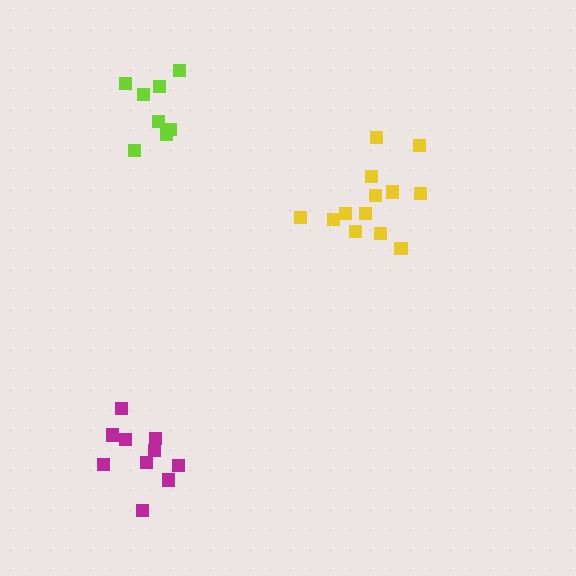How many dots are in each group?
Group 1: 13 dots, Group 2: 8 dots, Group 3: 10 dots (31 total).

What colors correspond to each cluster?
The clusters are colored: yellow, lime, magenta.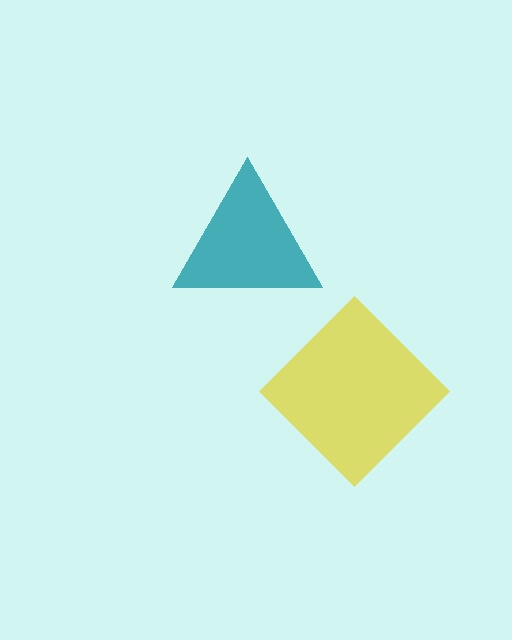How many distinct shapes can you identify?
There are 2 distinct shapes: a yellow diamond, a teal triangle.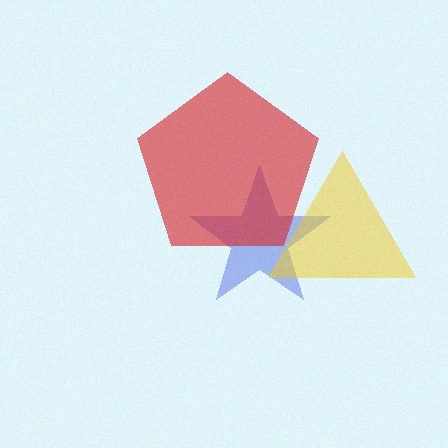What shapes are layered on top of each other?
The layered shapes are: a blue star, a yellow triangle, a red pentagon.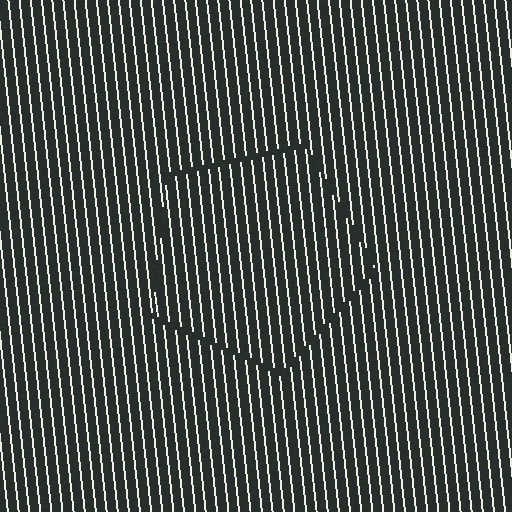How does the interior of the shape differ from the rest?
The interior of the shape contains the same grating, shifted by half a period — the contour is defined by the phase discontinuity where line-ends from the inner and outer gratings abut.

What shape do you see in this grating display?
An illusory pentagon. The interior of the shape contains the same grating, shifted by half a period — the contour is defined by the phase discontinuity where line-ends from the inner and outer gratings abut.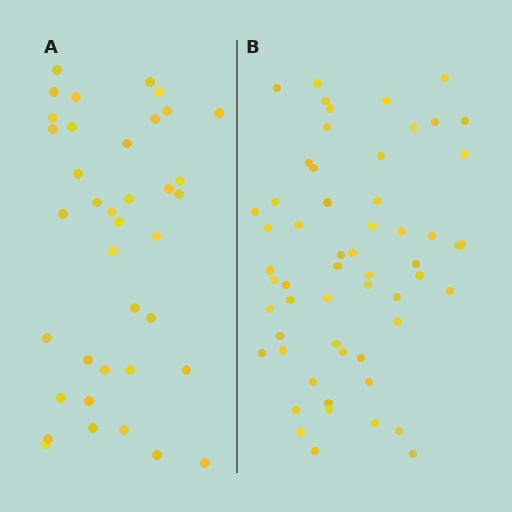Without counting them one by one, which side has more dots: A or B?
Region B (the right region) has more dots.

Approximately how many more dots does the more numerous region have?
Region B has approximately 20 more dots than region A.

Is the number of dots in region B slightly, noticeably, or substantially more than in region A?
Region B has substantially more. The ratio is roughly 1.5 to 1.